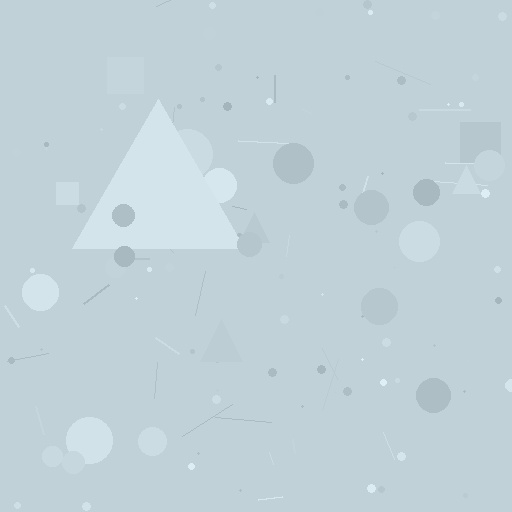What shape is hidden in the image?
A triangle is hidden in the image.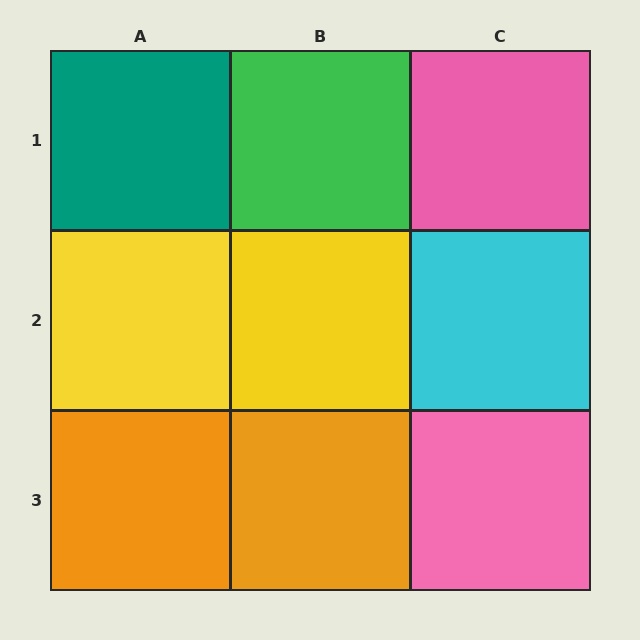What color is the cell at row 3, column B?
Orange.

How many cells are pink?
2 cells are pink.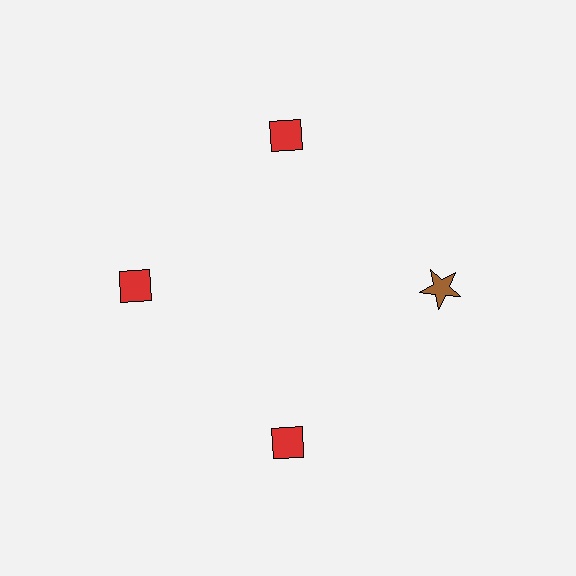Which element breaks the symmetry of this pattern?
The brown star at roughly the 3 o'clock position breaks the symmetry. All other shapes are red diamonds.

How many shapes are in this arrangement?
There are 4 shapes arranged in a ring pattern.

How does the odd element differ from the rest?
It differs in both color (brown instead of red) and shape (star instead of diamond).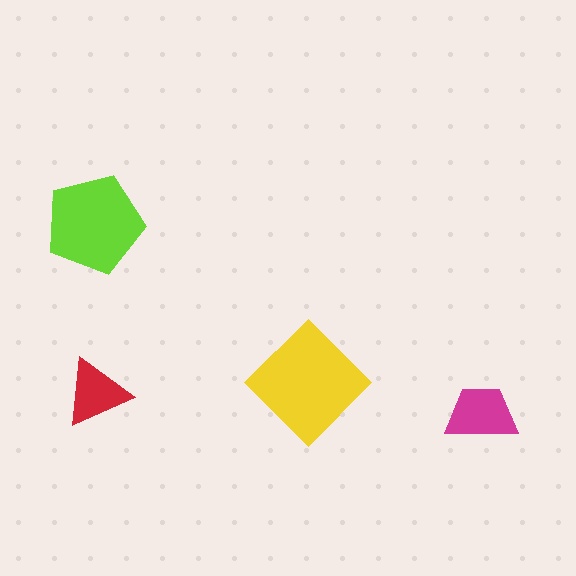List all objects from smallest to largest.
The red triangle, the magenta trapezoid, the lime pentagon, the yellow diamond.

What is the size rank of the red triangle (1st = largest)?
4th.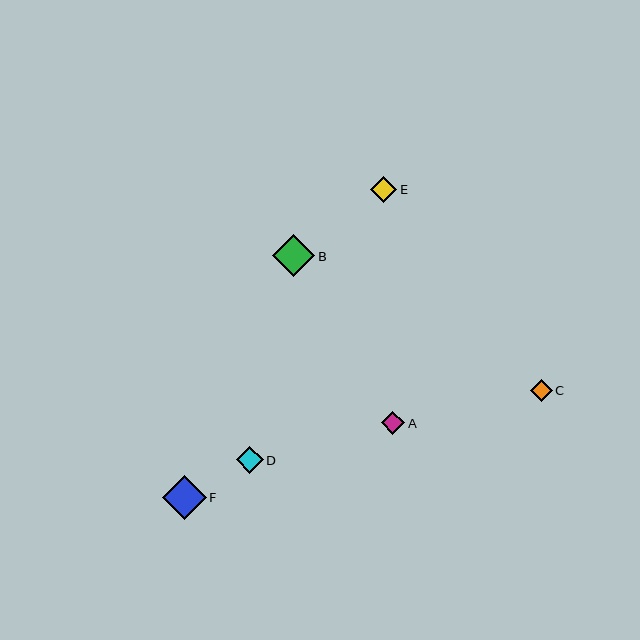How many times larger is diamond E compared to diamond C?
Diamond E is approximately 1.2 times the size of diamond C.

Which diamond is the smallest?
Diamond C is the smallest with a size of approximately 22 pixels.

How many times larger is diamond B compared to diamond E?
Diamond B is approximately 1.6 times the size of diamond E.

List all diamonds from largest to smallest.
From largest to smallest: F, B, D, E, A, C.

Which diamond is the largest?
Diamond F is the largest with a size of approximately 43 pixels.